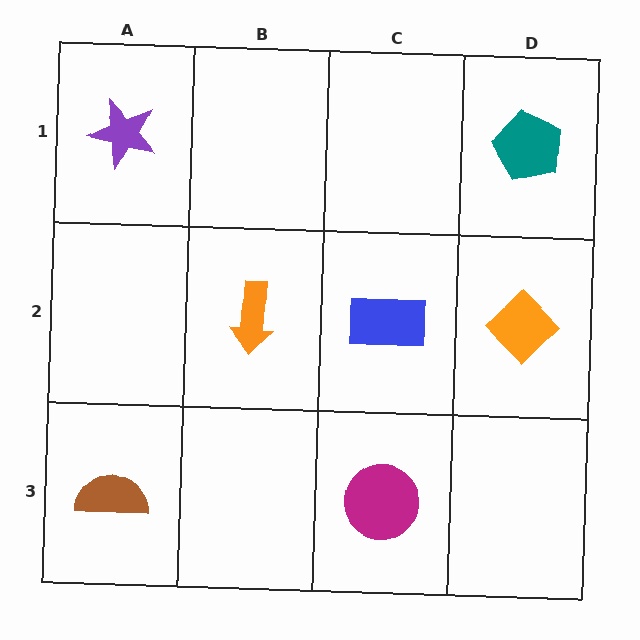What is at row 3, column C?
A magenta circle.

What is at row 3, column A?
A brown semicircle.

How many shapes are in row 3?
2 shapes.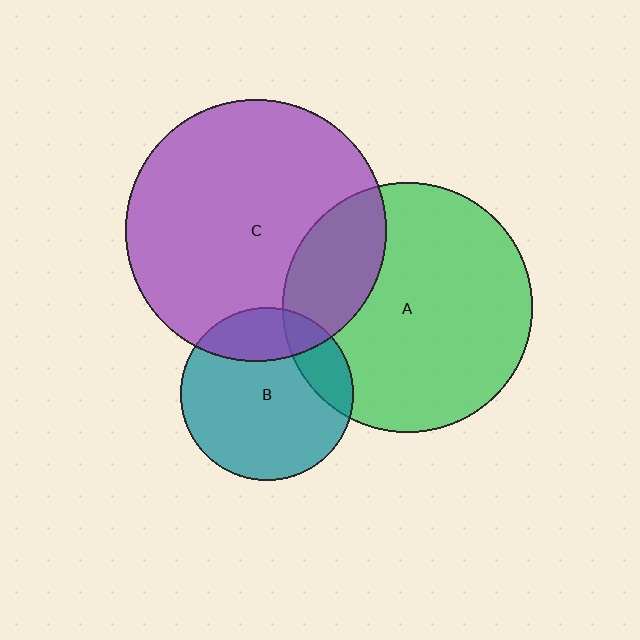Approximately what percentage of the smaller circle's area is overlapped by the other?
Approximately 25%.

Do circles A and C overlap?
Yes.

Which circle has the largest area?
Circle C (purple).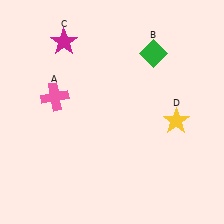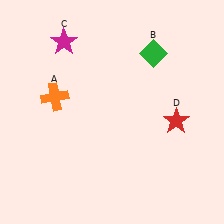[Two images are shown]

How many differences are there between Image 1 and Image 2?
There are 2 differences between the two images.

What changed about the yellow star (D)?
In Image 1, D is yellow. In Image 2, it changed to red.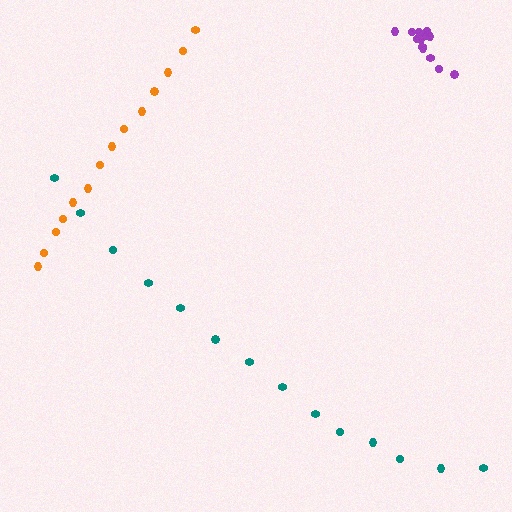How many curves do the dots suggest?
There are 3 distinct paths.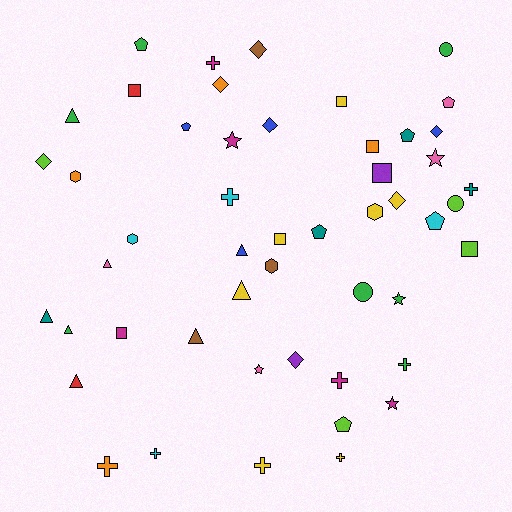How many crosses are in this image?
There are 9 crosses.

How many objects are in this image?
There are 50 objects.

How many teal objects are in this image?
There are 4 teal objects.